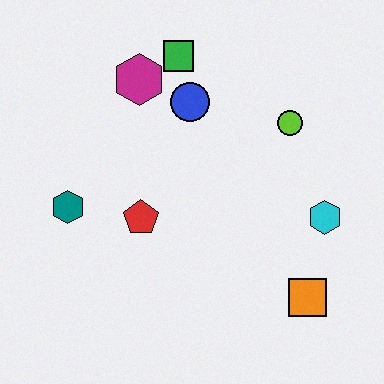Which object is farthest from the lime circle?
The teal hexagon is farthest from the lime circle.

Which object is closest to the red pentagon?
The teal hexagon is closest to the red pentagon.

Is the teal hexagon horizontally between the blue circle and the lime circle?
No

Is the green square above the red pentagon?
Yes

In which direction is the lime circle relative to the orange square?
The lime circle is above the orange square.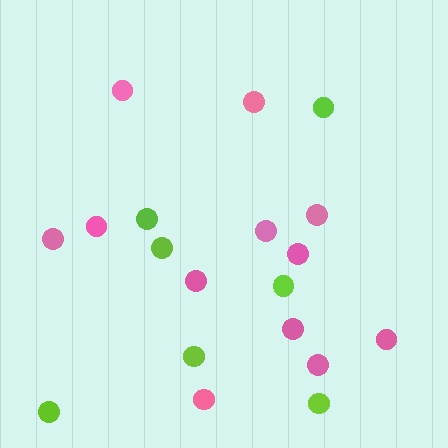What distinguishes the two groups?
There are 2 groups: one group of pink circles (12) and one group of lime circles (7).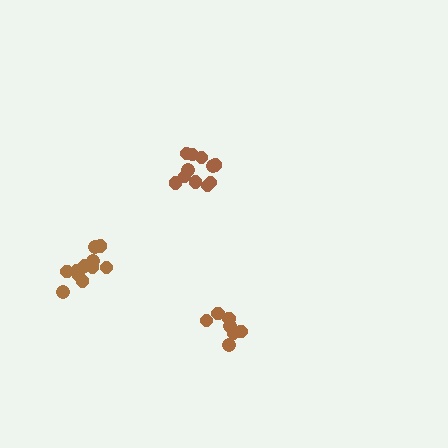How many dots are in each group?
Group 1: 11 dots, Group 2: 11 dots, Group 3: 7 dots (29 total).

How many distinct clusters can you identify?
There are 3 distinct clusters.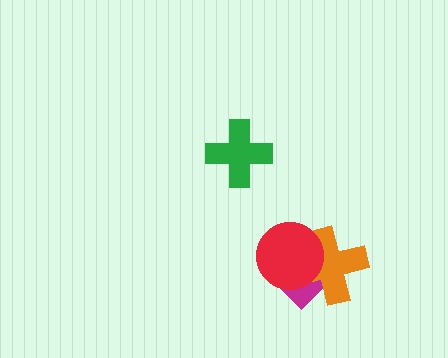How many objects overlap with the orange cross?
2 objects overlap with the orange cross.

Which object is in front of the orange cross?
The red circle is in front of the orange cross.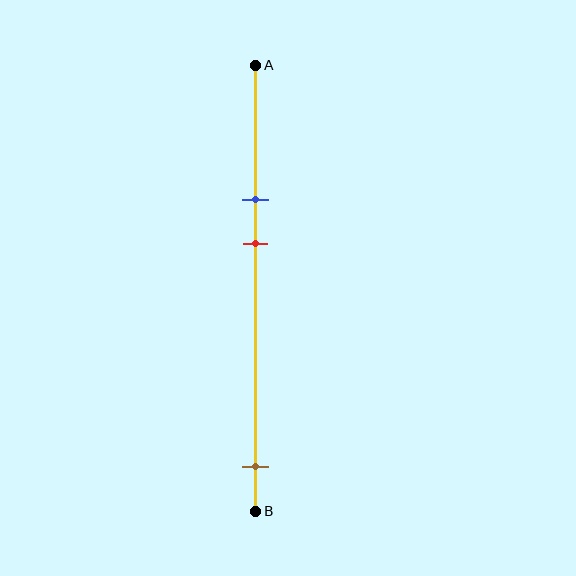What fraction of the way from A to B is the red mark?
The red mark is approximately 40% (0.4) of the way from A to B.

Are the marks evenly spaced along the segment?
No, the marks are not evenly spaced.